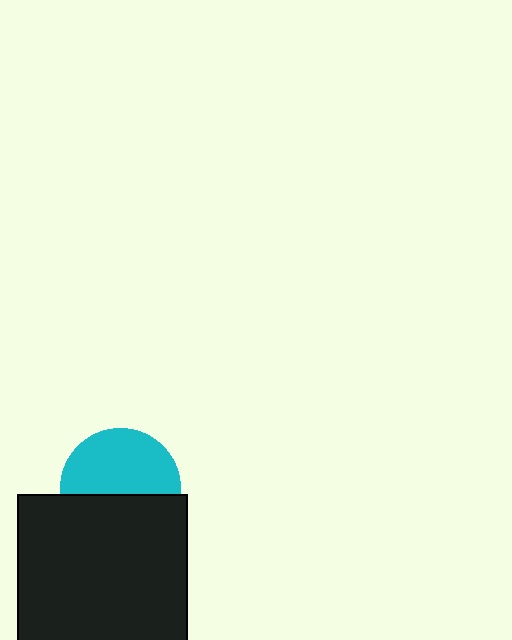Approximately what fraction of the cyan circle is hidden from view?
Roughly 45% of the cyan circle is hidden behind the black square.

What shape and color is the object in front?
The object in front is a black square.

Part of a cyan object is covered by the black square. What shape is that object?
It is a circle.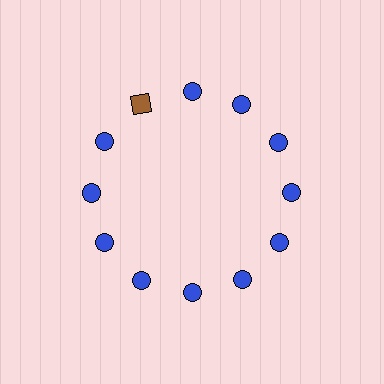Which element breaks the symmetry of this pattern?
The brown square at roughly the 11 o'clock position breaks the symmetry. All other shapes are blue circles.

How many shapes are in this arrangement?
There are 12 shapes arranged in a ring pattern.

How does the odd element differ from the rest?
It differs in both color (brown instead of blue) and shape (square instead of circle).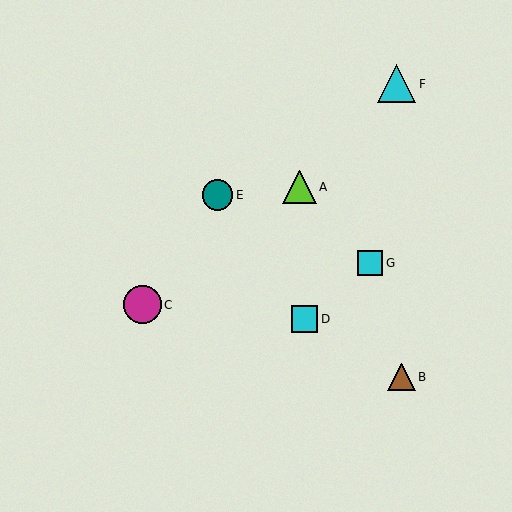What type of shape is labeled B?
Shape B is a brown triangle.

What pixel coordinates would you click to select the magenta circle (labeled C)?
Click at (143, 305) to select the magenta circle C.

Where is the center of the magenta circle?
The center of the magenta circle is at (143, 305).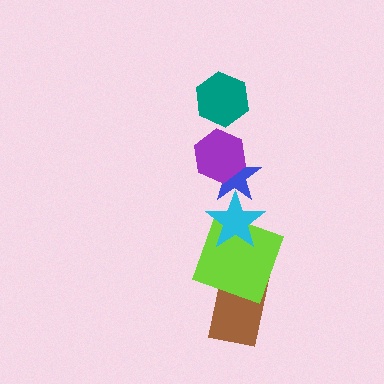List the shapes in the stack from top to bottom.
From top to bottom: the teal hexagon, the purple hexagon, the blue star, the cyan star, the lime square, the brown rectangle.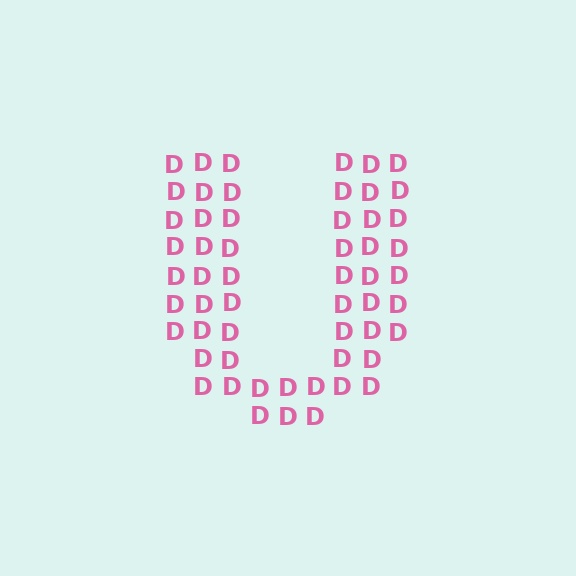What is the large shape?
The large shape is the letter U.